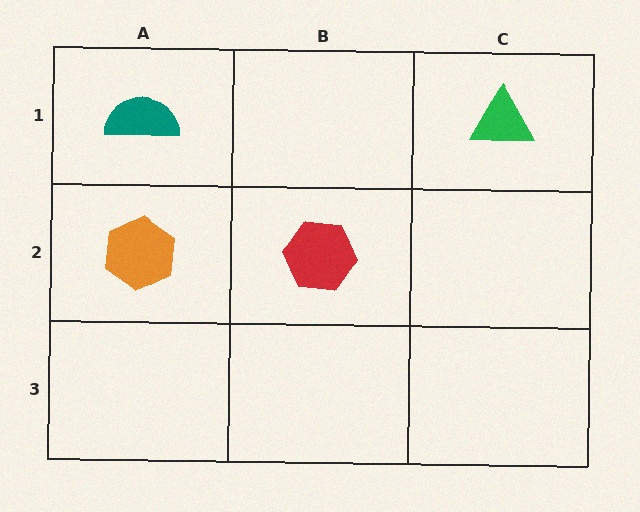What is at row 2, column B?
A red hexagon.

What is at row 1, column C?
A green triangle.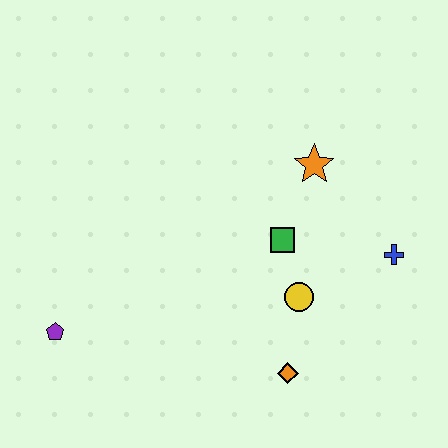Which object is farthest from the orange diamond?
The purple pentagon is farthest from the orange diamond.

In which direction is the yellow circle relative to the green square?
The yellow circle is below the green square.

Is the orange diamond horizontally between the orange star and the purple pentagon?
Yes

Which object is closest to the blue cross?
The yellow circle is closest to the blue cross.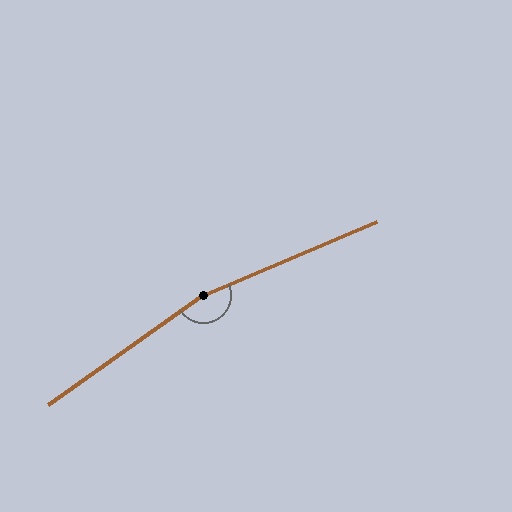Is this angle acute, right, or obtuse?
It is obtuse.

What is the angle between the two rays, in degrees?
Approximately 168 degrees.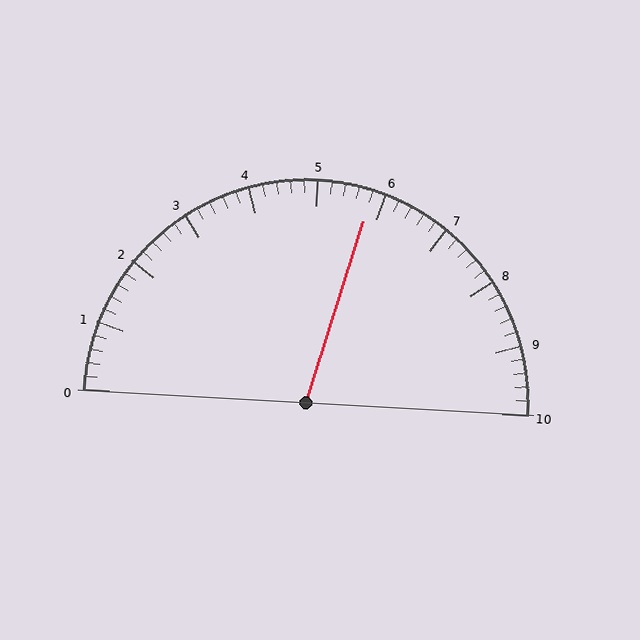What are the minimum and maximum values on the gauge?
The gauge ranges from 0 to 10.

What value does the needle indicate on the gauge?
The needle indicates approximately 5.8.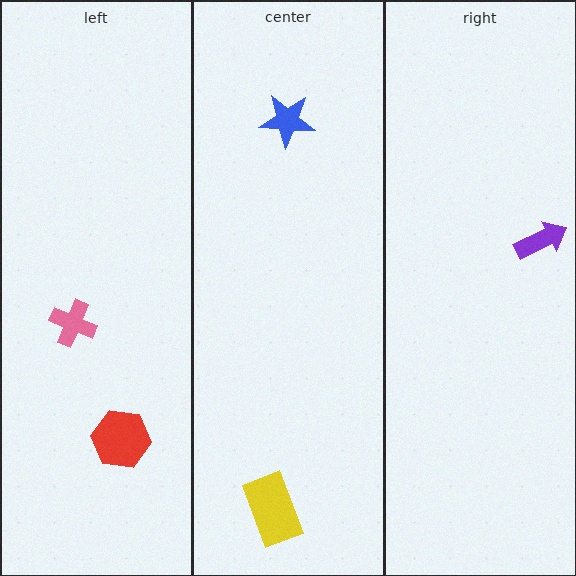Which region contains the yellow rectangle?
The center region.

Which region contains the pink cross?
The left region.